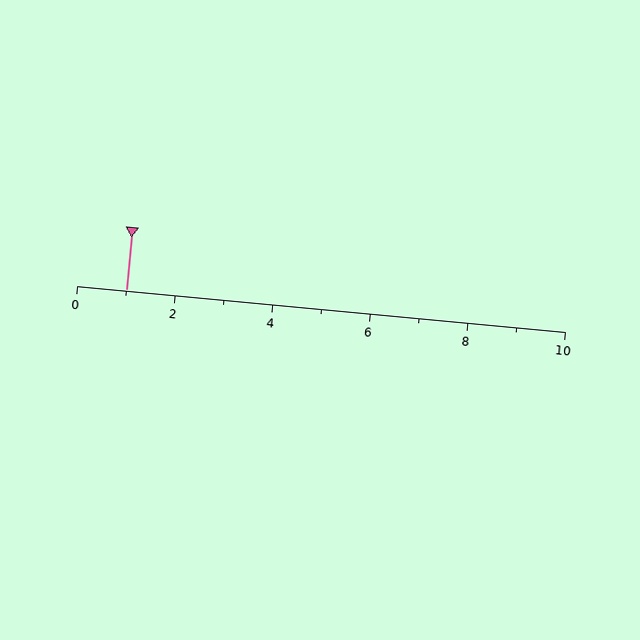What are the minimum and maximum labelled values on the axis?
The axis runs from 0 to 10.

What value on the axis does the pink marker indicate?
The marker indicates approximately 1.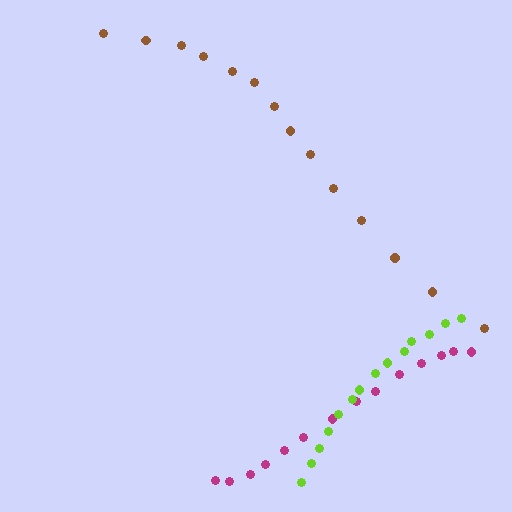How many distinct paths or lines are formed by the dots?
There are 3 distinct paths.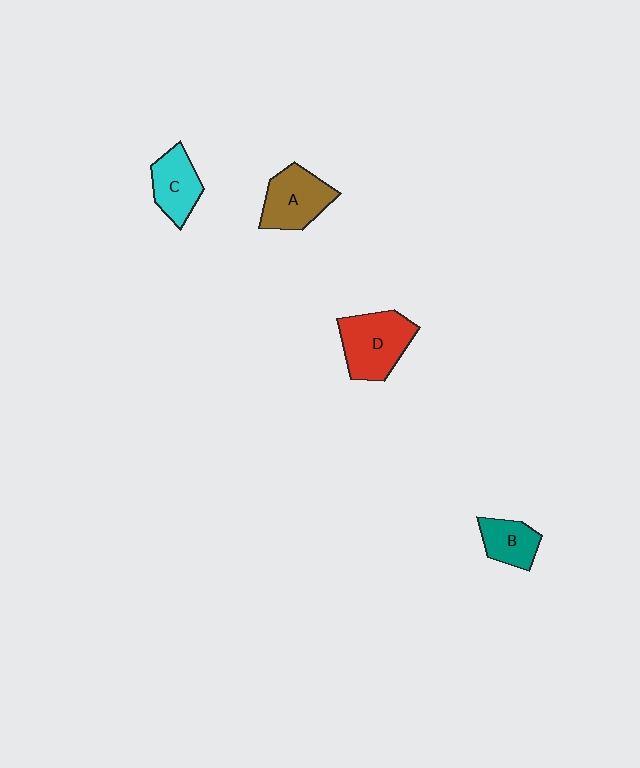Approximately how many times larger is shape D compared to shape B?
Approximately 1.7 times.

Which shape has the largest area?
Shape D (red).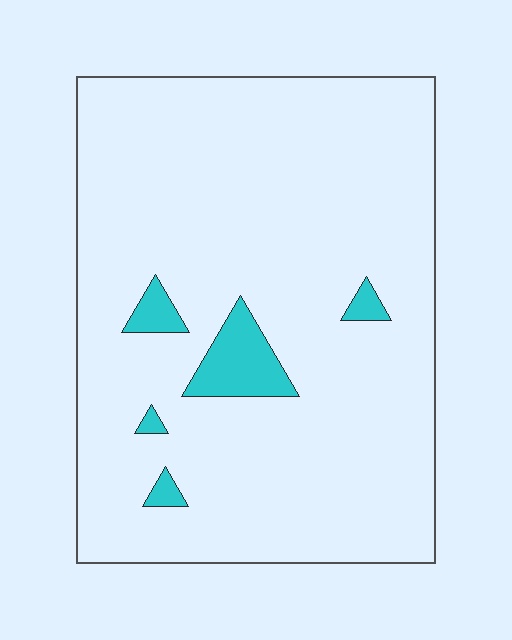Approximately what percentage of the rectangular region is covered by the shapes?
Approximately 5%.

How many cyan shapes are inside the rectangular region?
5.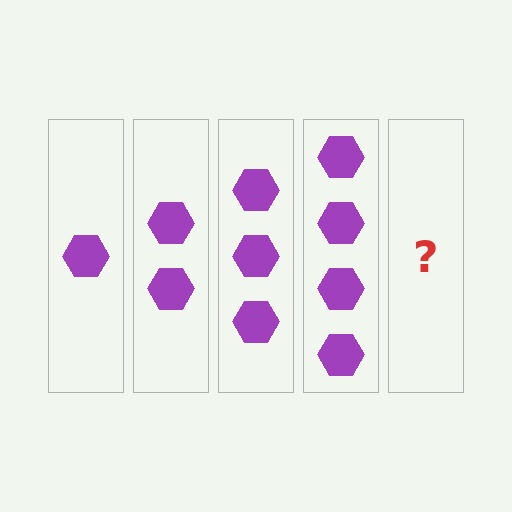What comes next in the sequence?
The next element should be 5 hexagons.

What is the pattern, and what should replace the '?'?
The pattern is that each step adds one more hexagon. The '?' should be 5 hexagons.